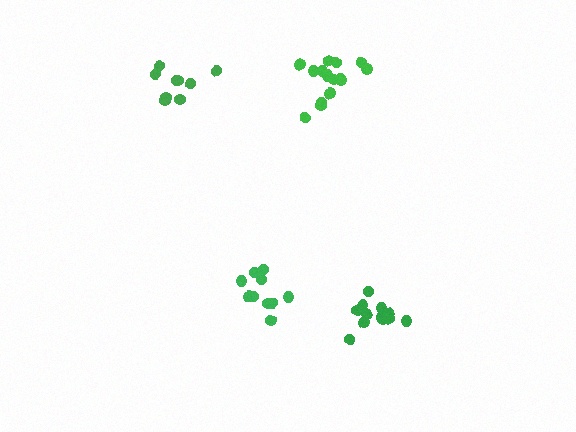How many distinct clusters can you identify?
There are 4 distinct clusters.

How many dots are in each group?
Group 1: 10 dots, Group 2: 12 dots, Group 3: 9 dots, Group 4: 15 dots (46 total).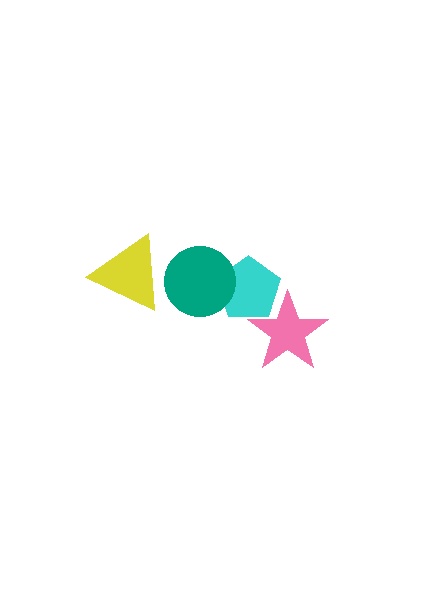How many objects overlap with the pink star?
1 object overlaps with the pink star.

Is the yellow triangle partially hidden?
Yes, it is partially covered by another shape.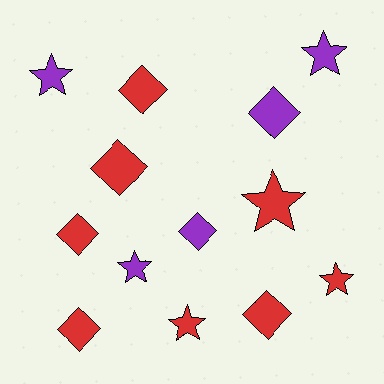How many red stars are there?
There are 3 red stars.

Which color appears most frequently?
Red, with 8 objects.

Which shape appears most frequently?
Diamond, with 7 objects.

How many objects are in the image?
There are 13 objects.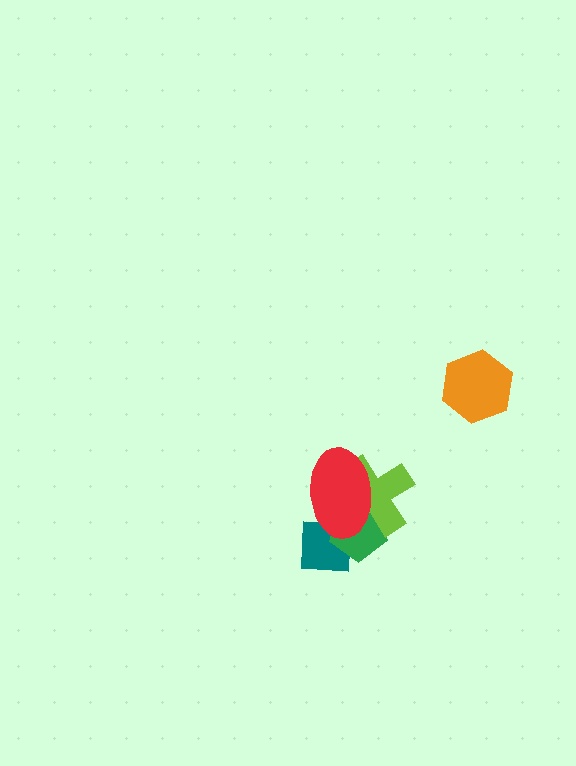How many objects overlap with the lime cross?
3 objects overlap with the lime cross.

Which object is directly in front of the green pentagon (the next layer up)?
The lime cross is directly in front of the green pentagon.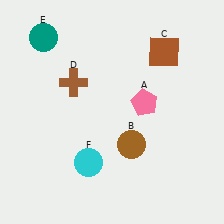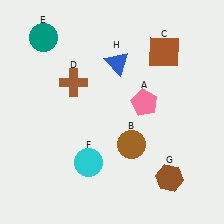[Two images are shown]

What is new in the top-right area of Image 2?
A blue triangle (H) was added in the top-right area of Image 2.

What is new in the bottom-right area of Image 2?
A brown hexagon (G) was added in the bottom-right area of Image 2.